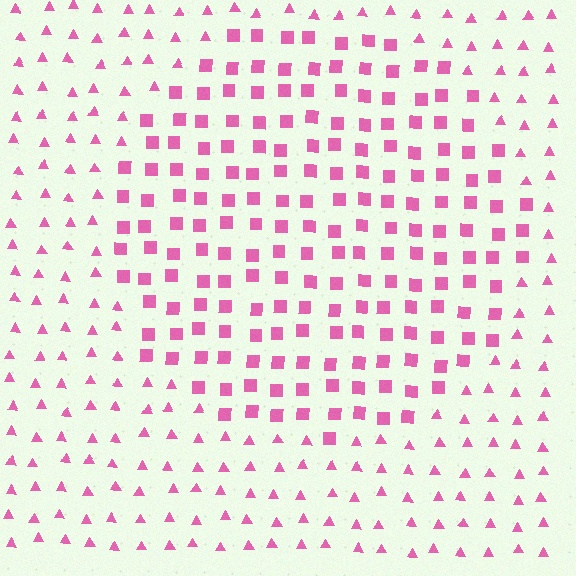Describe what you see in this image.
The image is filled with small pink elements arranged in a uniform grid. A circle-shaped region contains squares, while the surrounding area contains triangles. The boundary is defined purely by the change in element shape.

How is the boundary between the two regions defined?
The boundary is defined by a change in element shape: squares inside vs. triangles outside. All elements share the same color and spacing.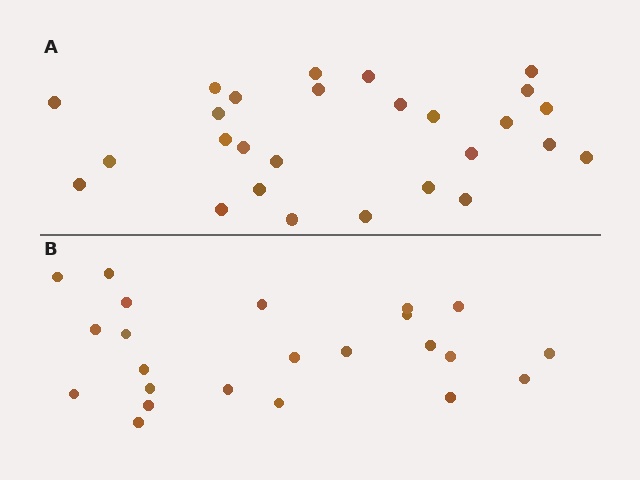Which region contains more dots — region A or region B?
Region A (the top region) has more dots.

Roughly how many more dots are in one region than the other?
Region A has about 4 more dots than region B.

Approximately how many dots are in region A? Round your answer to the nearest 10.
About 30 dots. (The exact count is 27, which rounds to 30.)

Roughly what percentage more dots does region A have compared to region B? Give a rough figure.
About 15% more.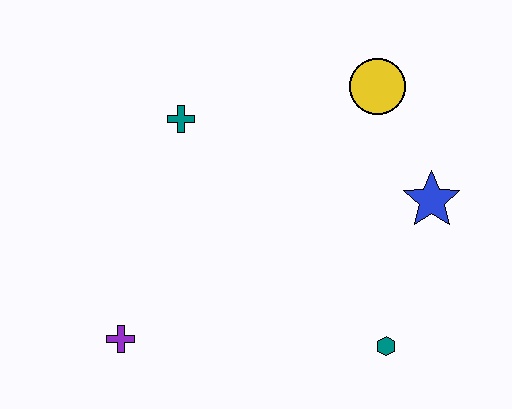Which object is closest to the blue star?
The yellow circle is closest to the blue star.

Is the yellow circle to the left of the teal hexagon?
Yes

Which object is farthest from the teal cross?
The teal hexagon is farthest from the teal cross.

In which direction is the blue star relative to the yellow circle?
The blue star is below the yellow circle.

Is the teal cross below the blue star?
No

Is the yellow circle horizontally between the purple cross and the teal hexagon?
Yes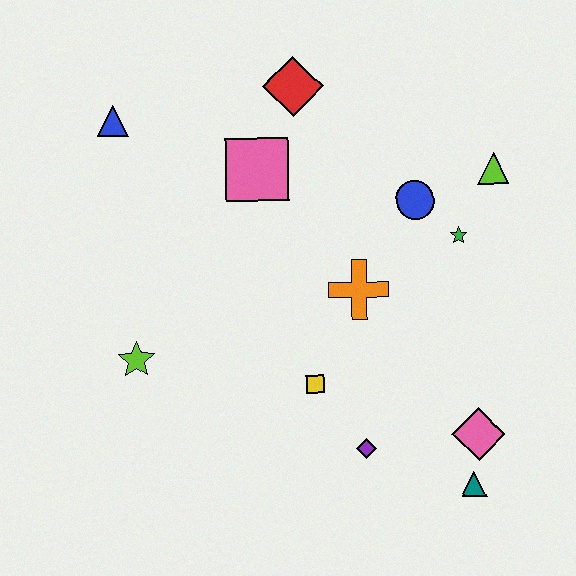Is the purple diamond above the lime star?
No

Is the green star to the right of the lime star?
Yes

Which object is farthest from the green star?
The blue triangle is farthest from the green star.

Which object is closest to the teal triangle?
The pink diamond is closest to the teal triangle.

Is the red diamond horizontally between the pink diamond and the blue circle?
No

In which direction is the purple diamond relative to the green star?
The purple diamond is below the green star.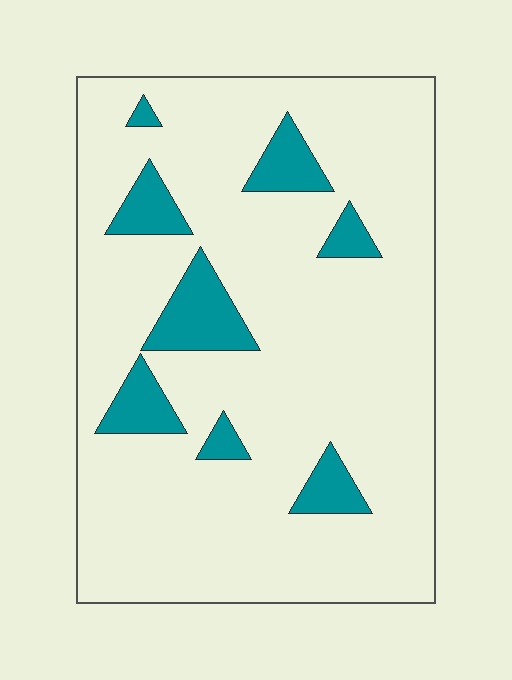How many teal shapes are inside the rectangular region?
8.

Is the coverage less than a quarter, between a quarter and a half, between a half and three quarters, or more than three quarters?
Less than a quarter.